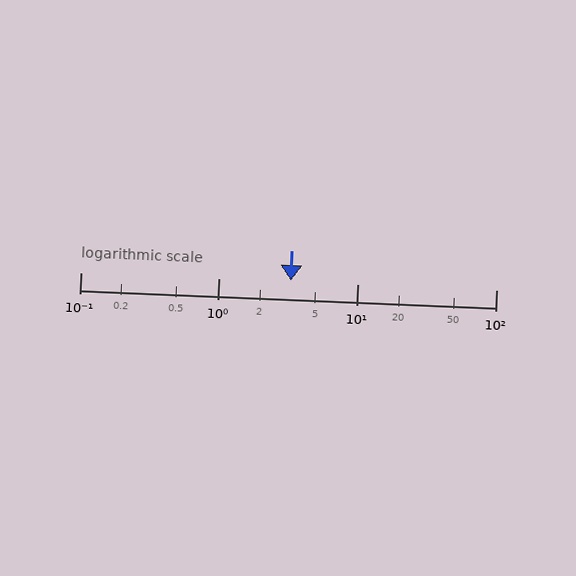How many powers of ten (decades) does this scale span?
The scale spans 3 decades, from 0.1 to 100.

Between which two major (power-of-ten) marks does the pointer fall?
The pointer is between 1 and 10.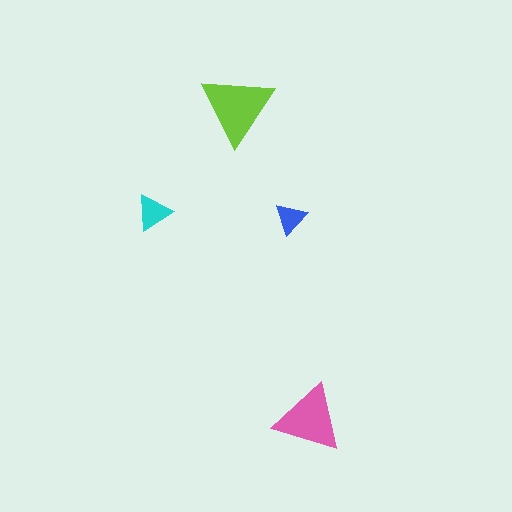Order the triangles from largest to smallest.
the lime one, the pink one, the cyan one, the blue one.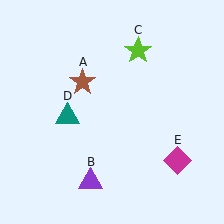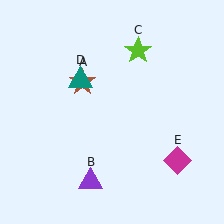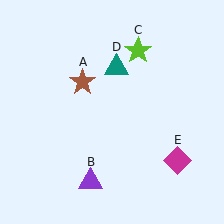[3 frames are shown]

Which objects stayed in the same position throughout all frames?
Brown star (object A) and purple triangle (object B) and lime star (object C) and magenta diamond (object E) remained stationary.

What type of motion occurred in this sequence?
The teal triangle (object D) rotated clockwise around the center of the scene.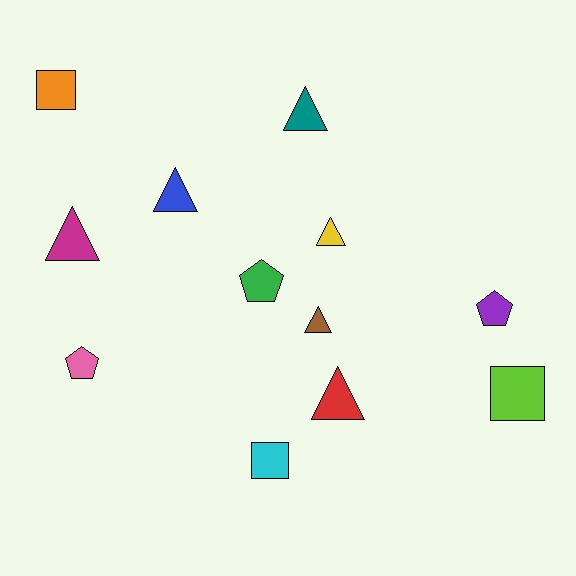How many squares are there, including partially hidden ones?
There are 3 squares.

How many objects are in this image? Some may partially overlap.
There are 12 objects.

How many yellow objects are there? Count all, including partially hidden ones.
There is 1 yellow object.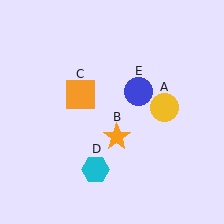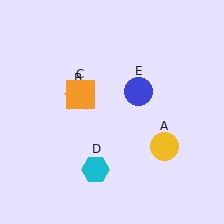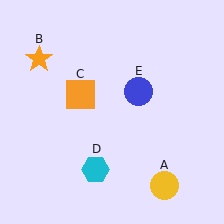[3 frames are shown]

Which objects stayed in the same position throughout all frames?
Orange square (object C) and cyan hexagon (object D) and blue circle (object E) remained stationary.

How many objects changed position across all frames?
2 objects changed position: yellow circle (object A), orange star (object B).